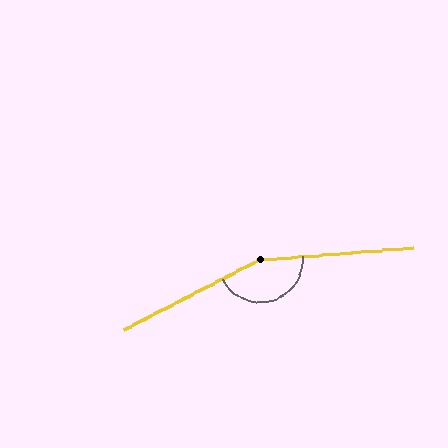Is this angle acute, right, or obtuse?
It is obtuse.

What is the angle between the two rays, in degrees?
Approximately 157 degrees.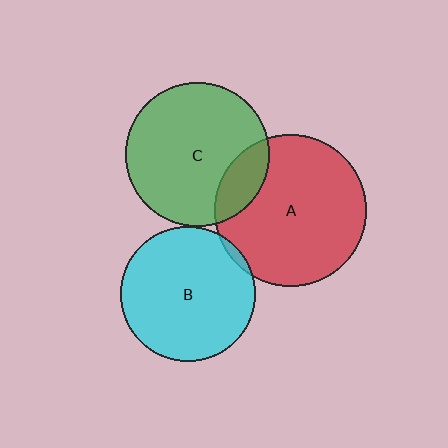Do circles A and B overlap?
Yes.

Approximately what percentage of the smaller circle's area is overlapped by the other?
Approximately 5%.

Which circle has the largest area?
Circle A (red).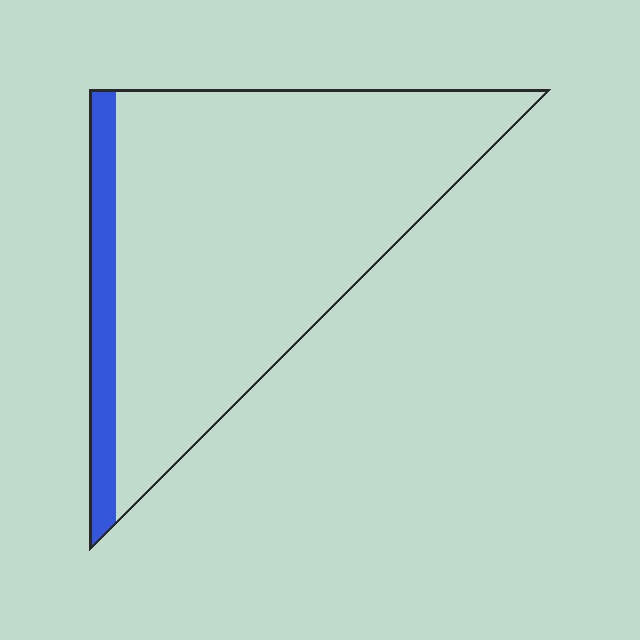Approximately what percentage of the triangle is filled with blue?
Approximately 10%.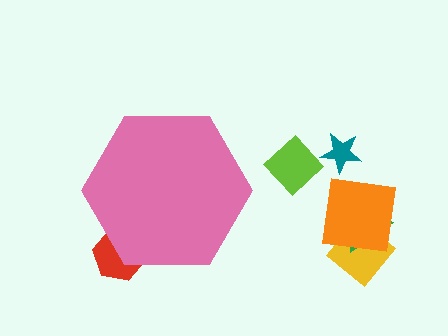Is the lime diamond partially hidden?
No, the lime diamond is fully visible.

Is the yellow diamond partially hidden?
No, the yellow diamond is fully visible.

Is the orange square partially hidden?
No, the orange square is fully visible.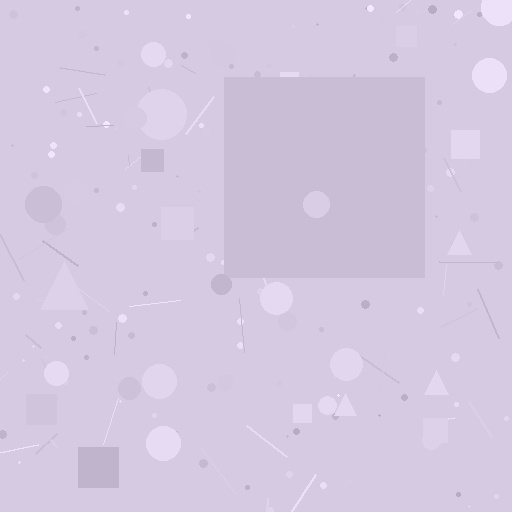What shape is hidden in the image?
A square is hidden in the image.